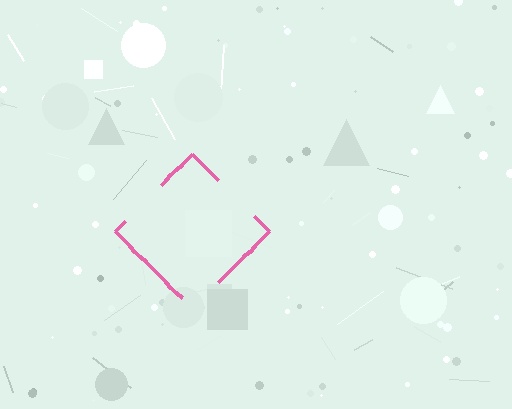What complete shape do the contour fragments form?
The contour fragments form a diamond.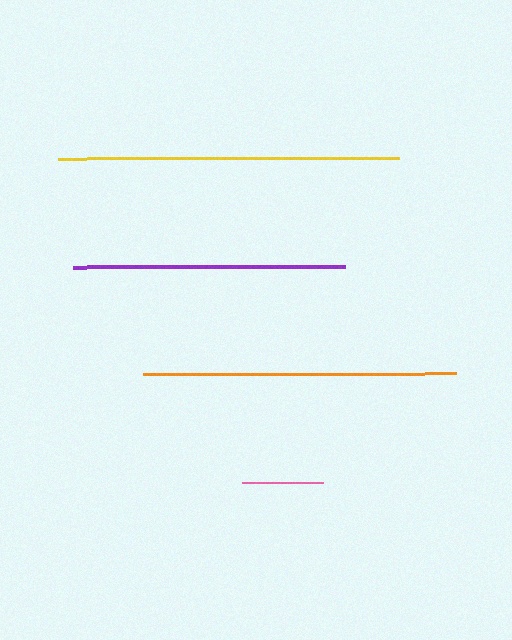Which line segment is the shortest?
The pink line is the shortest at approximately 81 pixels.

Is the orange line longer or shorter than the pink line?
The orange line is longer than the pink line.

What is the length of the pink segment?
The pink segment is approximately 81 pixels long.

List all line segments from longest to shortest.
From longest to shortest: yellow, orange, purple, pink.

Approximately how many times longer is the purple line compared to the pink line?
The purple line is approximately 3.3 times the length of the pink line.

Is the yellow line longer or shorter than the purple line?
The yellow line is longer than the purple line.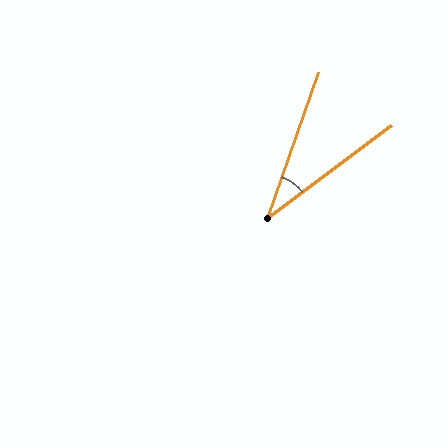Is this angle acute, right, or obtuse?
It is acute.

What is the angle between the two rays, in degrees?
Approximately 34 degrees.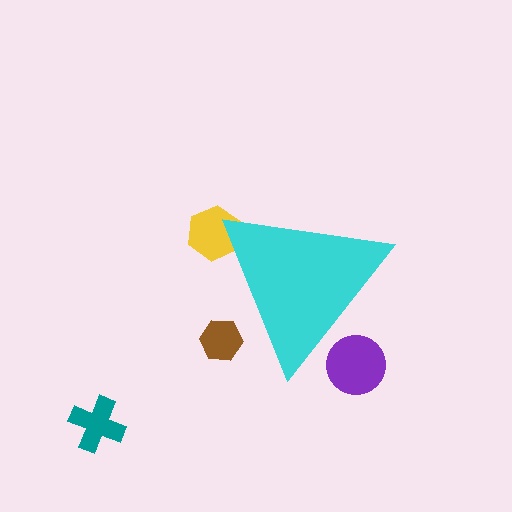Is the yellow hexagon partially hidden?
Yes, the yellow hexagon is partially hidden behind the cyan triangle.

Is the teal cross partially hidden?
No, the teal cross is fully visible.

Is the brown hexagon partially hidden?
Yes, the brown hexagon is partially hidden behind the cyan triangle.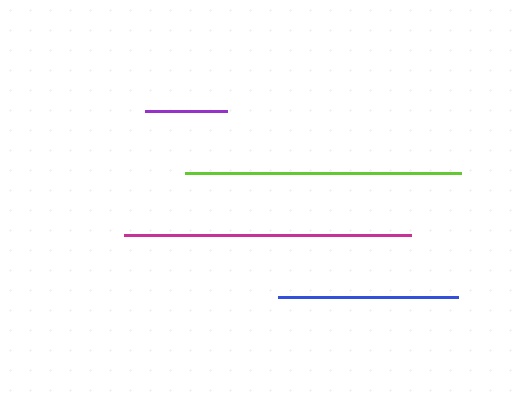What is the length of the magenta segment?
The magenta segment is approximately 287 pixels long.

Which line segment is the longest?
The magenta line is the longest at approximately 287 pixels.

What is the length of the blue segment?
The blue segment is approximately 180 pixels long.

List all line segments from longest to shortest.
From longest to shortest: magenta, lime, blue, purple.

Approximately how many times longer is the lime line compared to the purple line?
The lime line is approximately 3.3 times the length of the purple line.